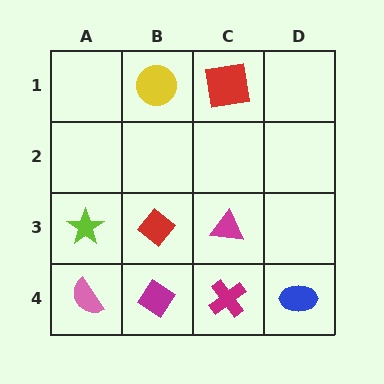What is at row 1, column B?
A yellow circle.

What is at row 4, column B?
A magenta diamond.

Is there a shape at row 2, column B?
No, that cell is empty.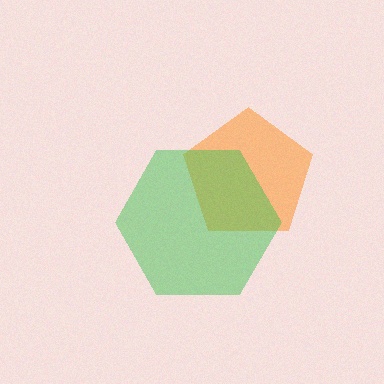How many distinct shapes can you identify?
There are 2 distinct shapes: an orange pentagon, a green hexagon.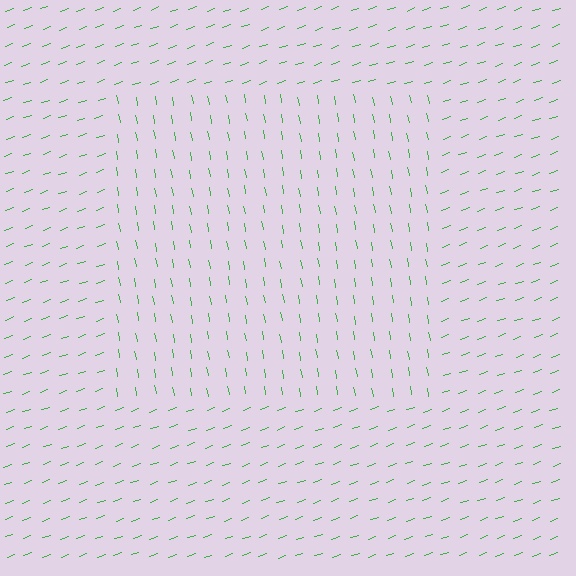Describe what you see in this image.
The image is filled with small green line segments. A rectangle region in the image has lines oriented differently from the surrounding lines, creating a visible texture boundary.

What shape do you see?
I see a rectangle.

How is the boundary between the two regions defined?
The boundary is defined purely by a change in line orientation (approximately 80 degrees difference). All lines are the same color and thickness.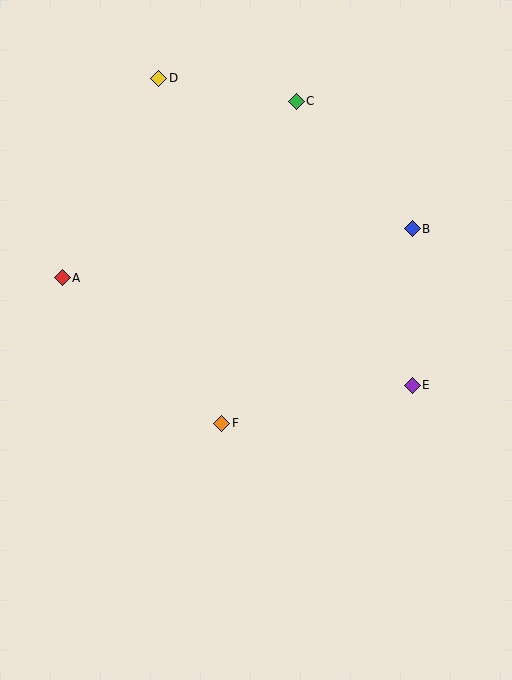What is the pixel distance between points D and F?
The distance between D and F is 351 pixels.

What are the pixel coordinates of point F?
Point F is at (222, 423).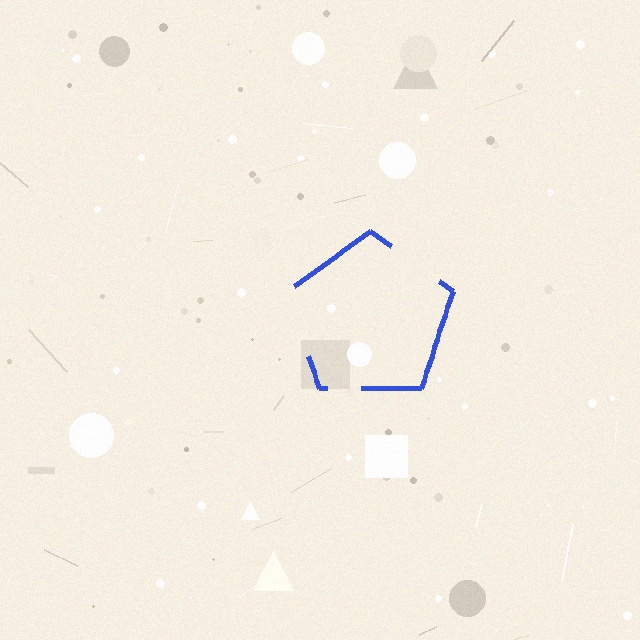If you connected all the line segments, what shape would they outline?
They would outline a pentagon.